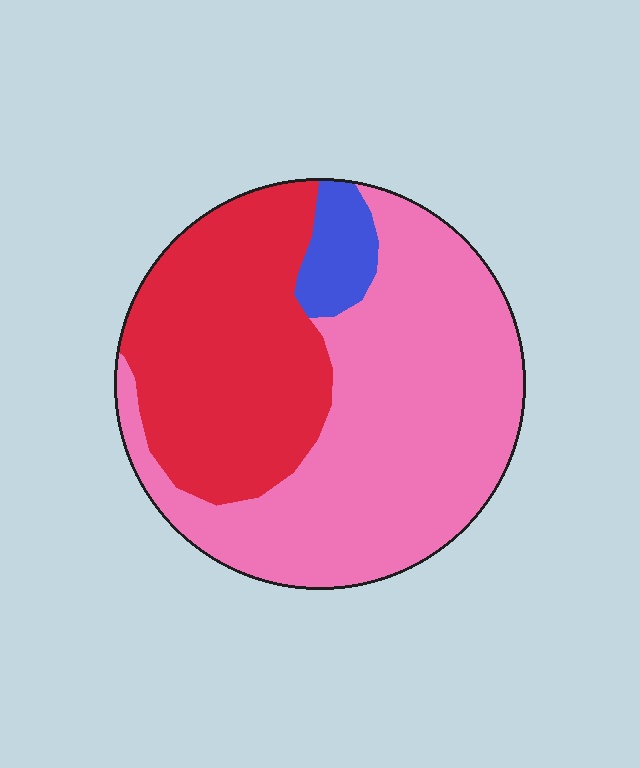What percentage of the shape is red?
Red takes up about three eighths (3/8) of the shape.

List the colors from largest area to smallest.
From largest to smallest: pink, red, blue.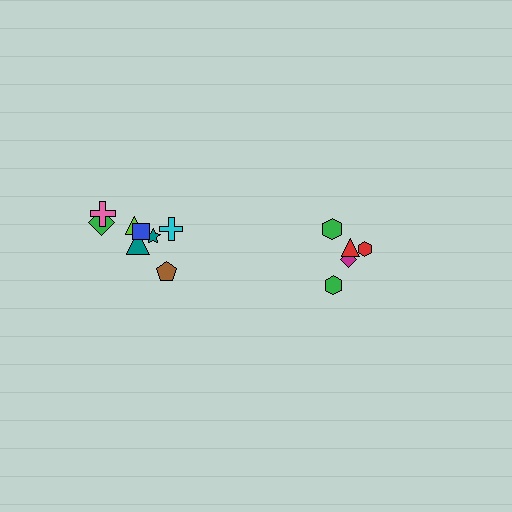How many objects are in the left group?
There are 8 objects.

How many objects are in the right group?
There are 5 objects.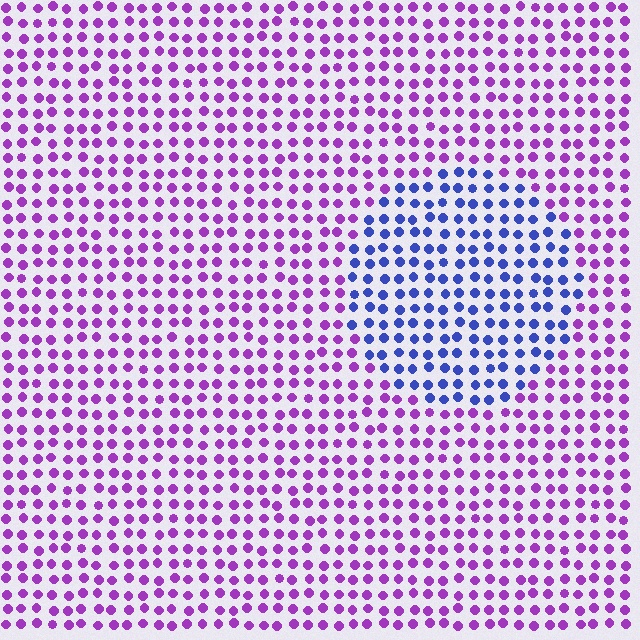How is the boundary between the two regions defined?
The boundary is defined purely by a slight shift in hue (about 55 degrees). Spacing, size, and orientation are identical on both sides.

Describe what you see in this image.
The image is filled with small purple elements in a uniform arrangement. A circle-shaped region is visible where the elements are tinted to a slightly different hue, forming a subtle color boundary.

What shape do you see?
I see a circle.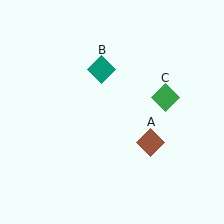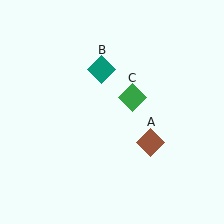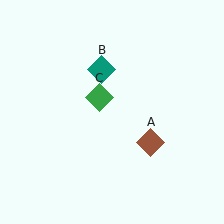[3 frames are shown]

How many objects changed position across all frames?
1 object changed position: green diamond (object C).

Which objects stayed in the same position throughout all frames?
Brown diamond (object A) and teal diamond (object B) remained stationary.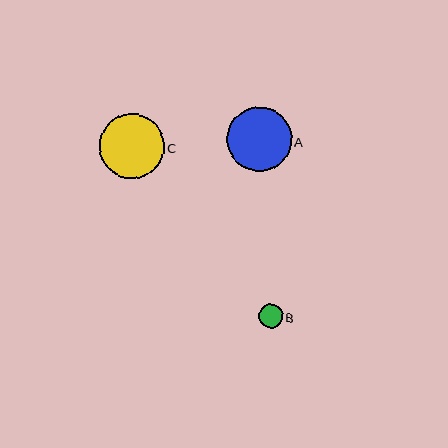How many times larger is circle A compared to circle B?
Circle A is approximately 2.7 times the size of circle B.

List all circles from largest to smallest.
From largest to smallest: C, A, B.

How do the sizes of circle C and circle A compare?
Circle C and circle A are approximately the same size.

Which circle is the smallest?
Circle B is the smallest with a size of approximately 24 pixels.